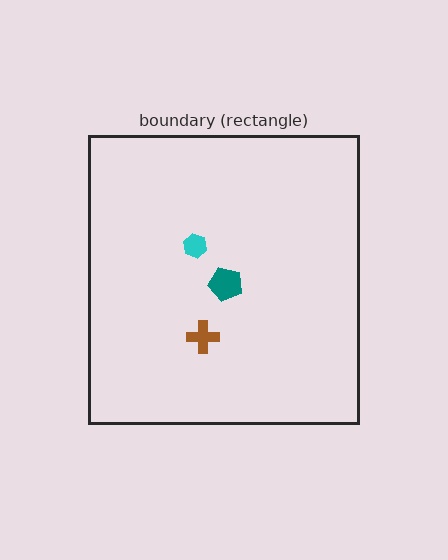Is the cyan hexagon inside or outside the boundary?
Inside.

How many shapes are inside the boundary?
3 inside, 0 outside.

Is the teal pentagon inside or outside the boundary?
Inside.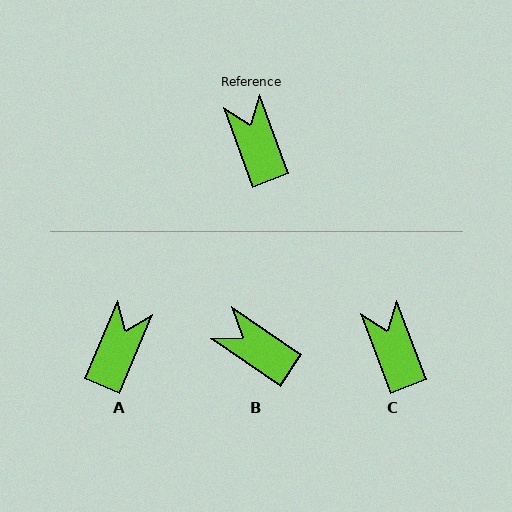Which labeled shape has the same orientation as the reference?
C.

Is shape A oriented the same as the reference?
No, it is off by about 43 degrees.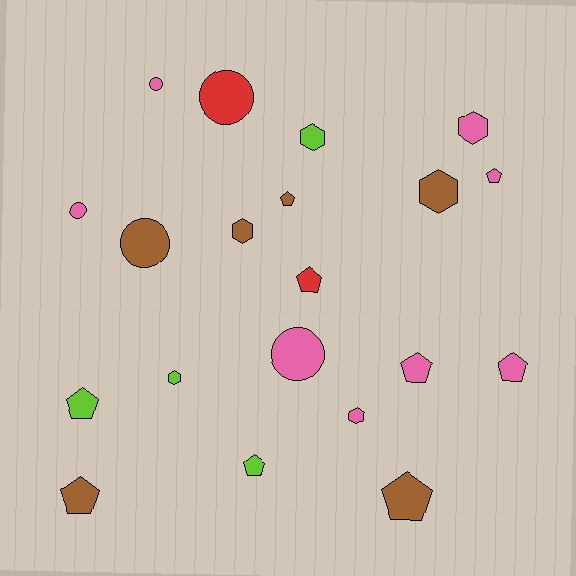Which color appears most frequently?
Pink, with 8 objects.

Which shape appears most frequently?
Pentagon, with 9 objects.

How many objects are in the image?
There are 20 objects.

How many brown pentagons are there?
There are 3 brown pentagons.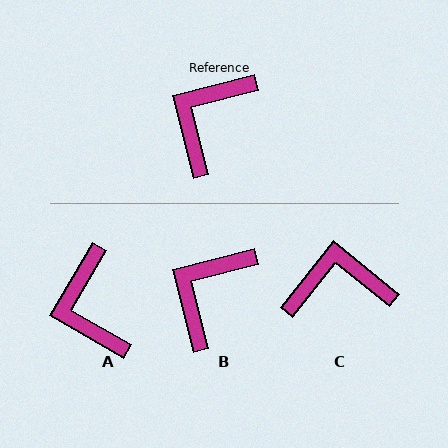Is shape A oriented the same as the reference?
No, it is off by about 46 degrees.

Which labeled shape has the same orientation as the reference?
B.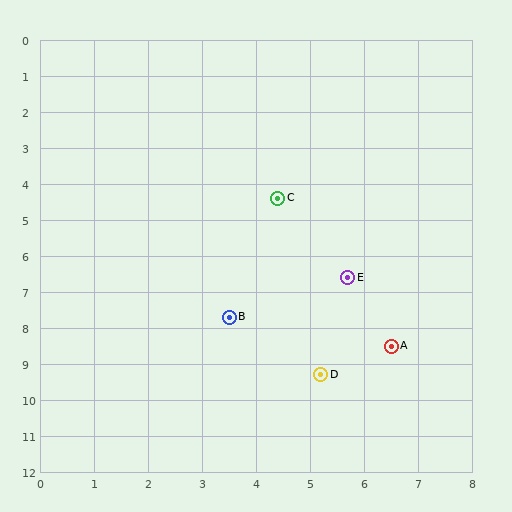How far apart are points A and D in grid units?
Points A and D are about 1.5 grid units apart.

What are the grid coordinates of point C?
Point C is at approximately (4.4, 4.4).